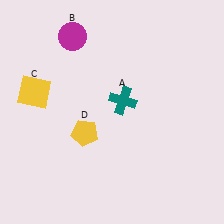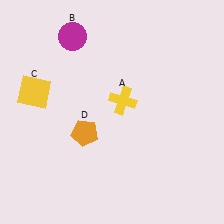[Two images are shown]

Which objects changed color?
A changed from teal to yellow. D changed from yellow to orange.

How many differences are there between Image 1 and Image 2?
There are 2 differences between the two images.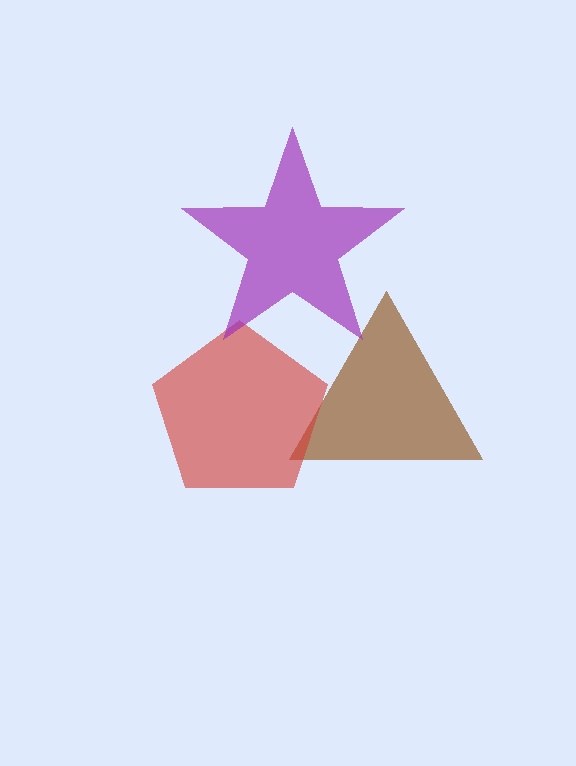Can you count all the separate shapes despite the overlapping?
Yes, there are 3 separate shapes.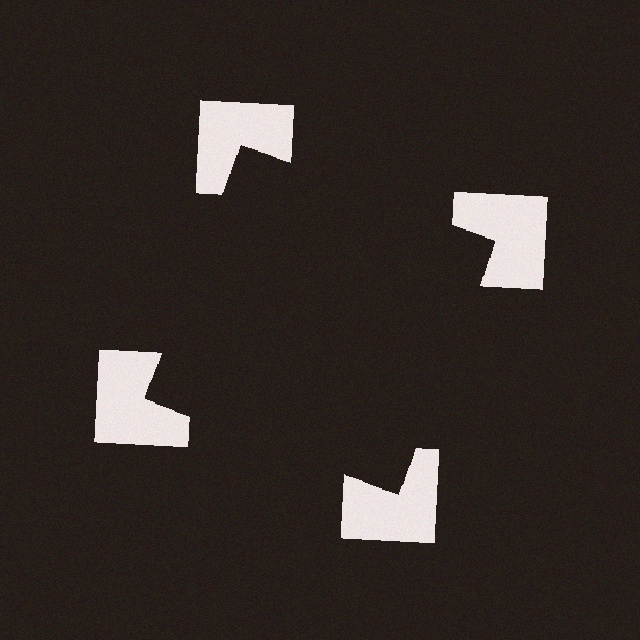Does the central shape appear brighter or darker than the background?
It typically appears slightly darker than the background, even though no actual brightness change is drawn.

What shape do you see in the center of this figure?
An illusory square — its edges are inferred from the aligned wedge cuts in the notched squares, not physically drawn.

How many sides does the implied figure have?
4 sides.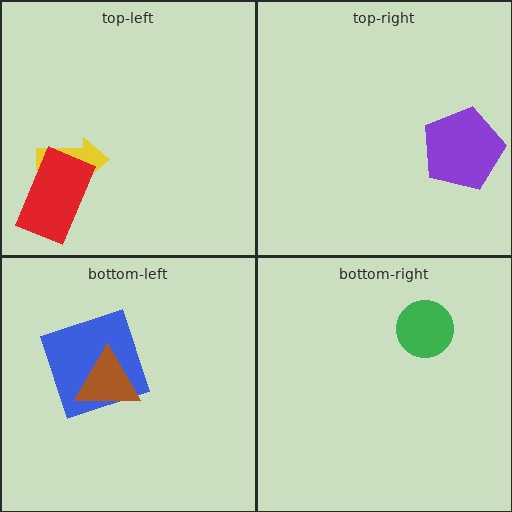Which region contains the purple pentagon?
The top-right region.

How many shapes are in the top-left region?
2.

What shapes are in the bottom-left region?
The blue square, the brown triangle.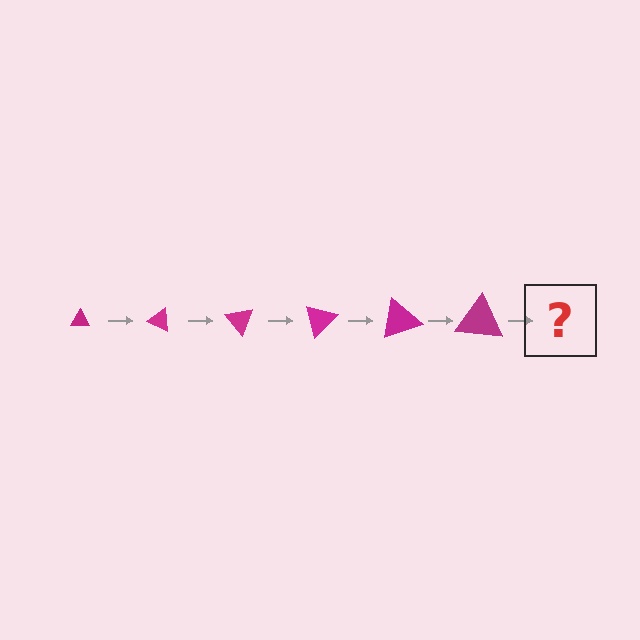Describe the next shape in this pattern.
It should be a triangle, larger than the previous one and rotated 150 degrees from the start.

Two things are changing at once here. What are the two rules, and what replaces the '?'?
The two rules are that the triangle grows larger each step and it rotates 25 degrees each step. The '?' should be a triangle, larger than the previous one and rotated 150 degrees from the start.